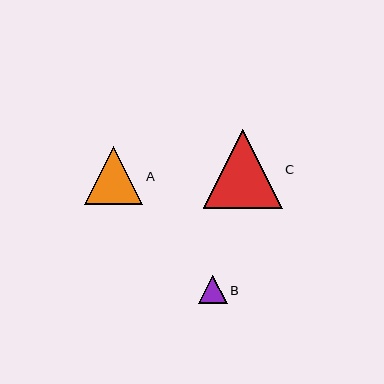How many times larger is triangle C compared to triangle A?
Triangle C is approximately 1.4 times the size of triangle A.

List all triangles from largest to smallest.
From largest to smallest: C, A, B.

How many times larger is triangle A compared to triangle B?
Triangle A is approximately 2.0 times the size of triangle B.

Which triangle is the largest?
Triangle C is the largest with a size of approximately 79 pixels.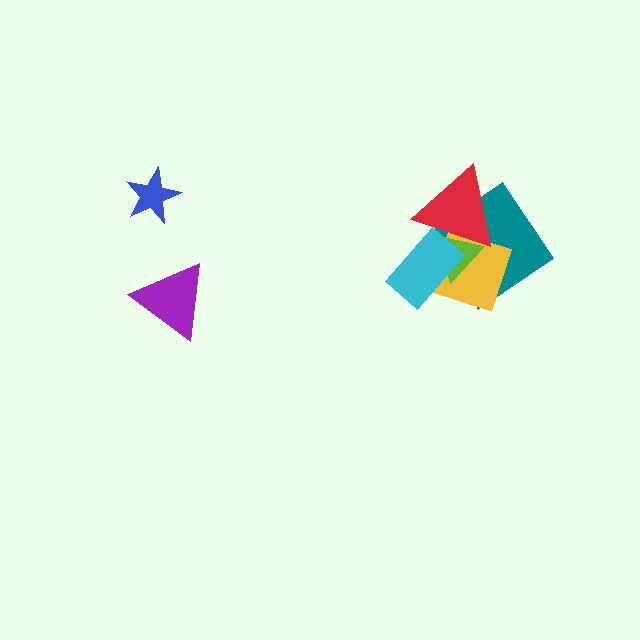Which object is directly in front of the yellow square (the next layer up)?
The lime triangle is directly in front of the yellow square.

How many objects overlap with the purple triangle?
0 objects overlap with the purple triangle.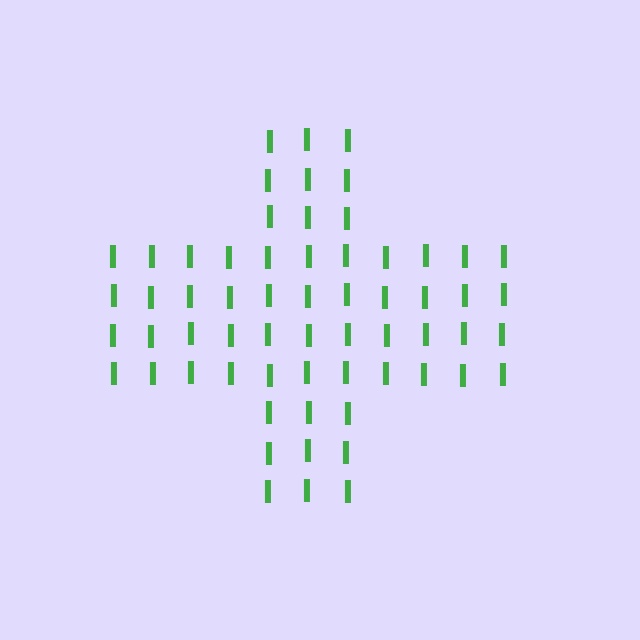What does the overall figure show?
The overall figure shows a cross.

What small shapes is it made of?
It is made of small letter I's.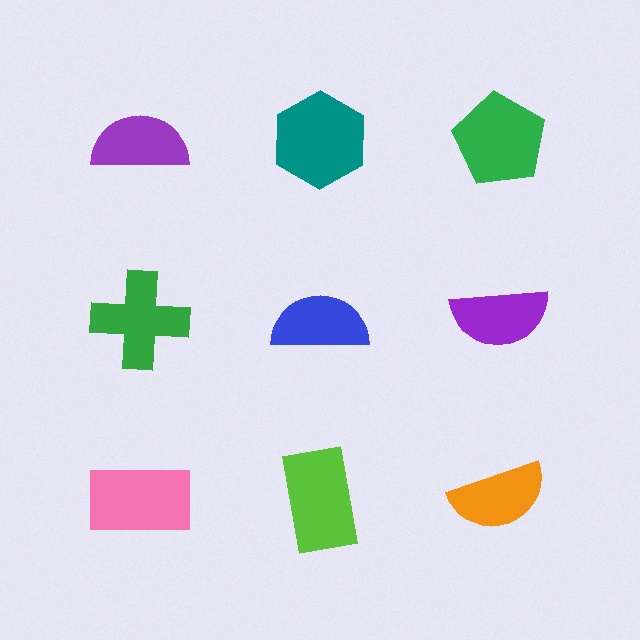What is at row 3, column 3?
An orange semicircle.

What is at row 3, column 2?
A lime rectangle.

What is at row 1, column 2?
A teal hexagon.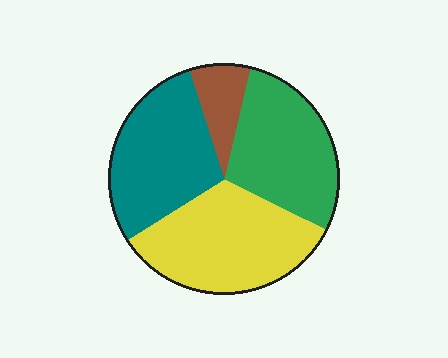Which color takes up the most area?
Yellow, at roughly 35%.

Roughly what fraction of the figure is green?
Green takes up about one quarter (1/4) of the figure.